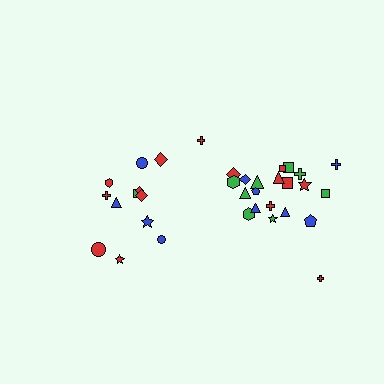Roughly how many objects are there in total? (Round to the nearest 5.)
Roughly 35 objects in total.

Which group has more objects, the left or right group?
The right group.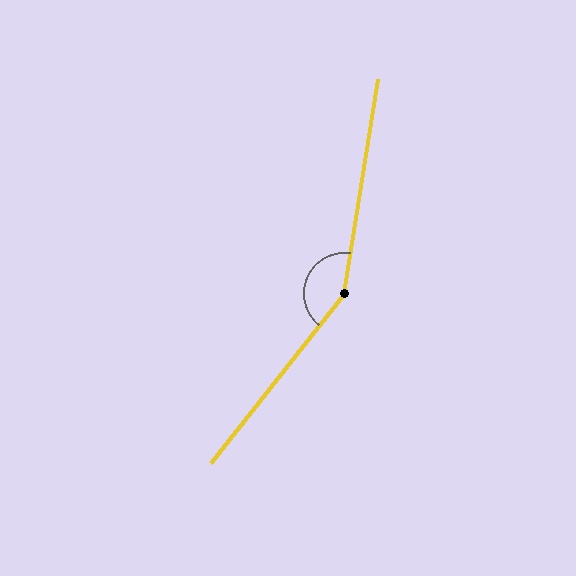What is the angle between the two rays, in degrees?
Approximately 151 degrees.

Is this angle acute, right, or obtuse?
It is obtuse.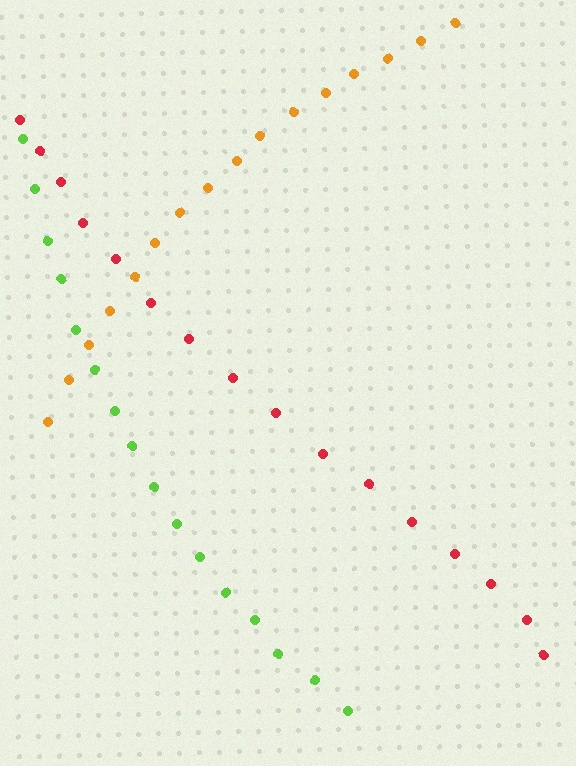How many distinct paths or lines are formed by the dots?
There are 3 distinct paths.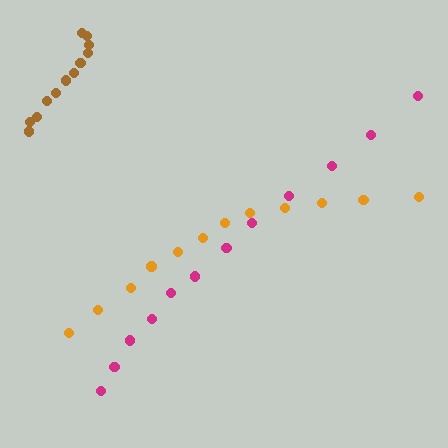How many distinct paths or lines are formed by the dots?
There are 3 distinct paths.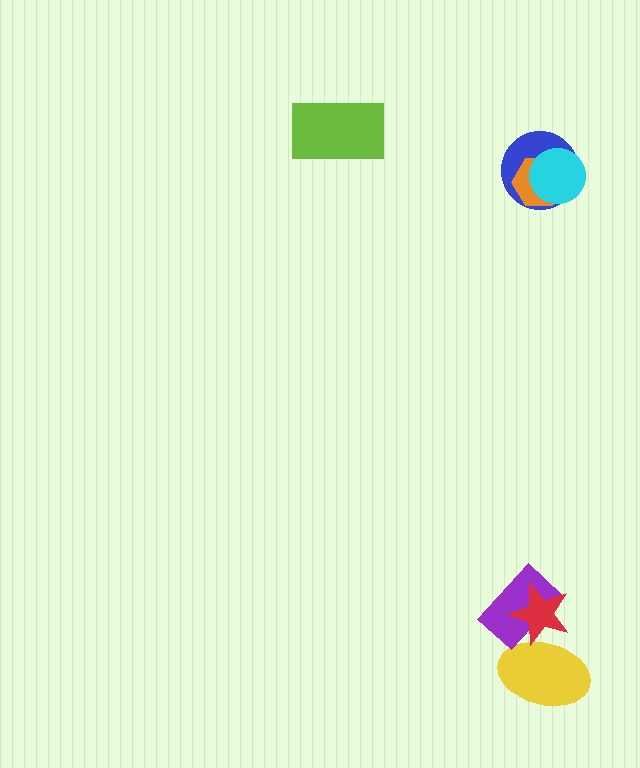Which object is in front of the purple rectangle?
The red star is in front of the purple rectangle.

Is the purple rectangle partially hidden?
Yes, it is partially covered by another shape.